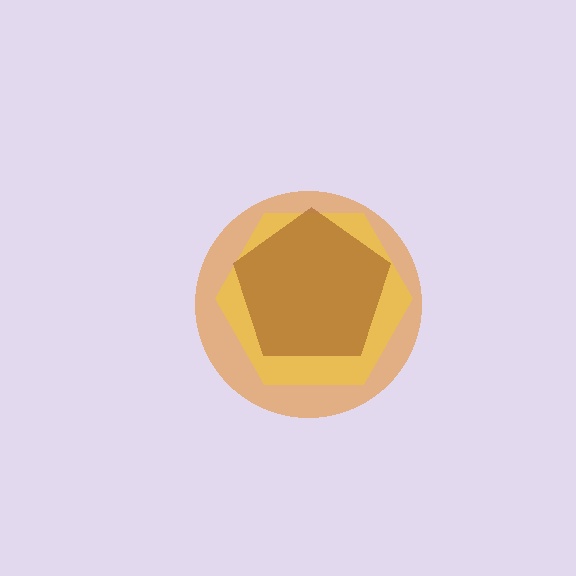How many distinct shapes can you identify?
There are 3 distinct shapes: an orange circle, a yellow hexagon, a brown pentagon.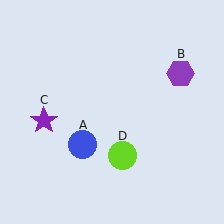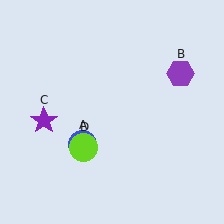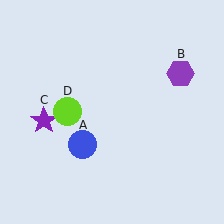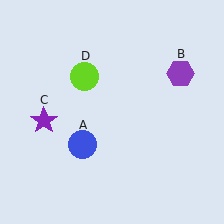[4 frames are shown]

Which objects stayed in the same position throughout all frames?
Blue circle (object A) and purple hexagon (object B) and purple star (object C) remained stationary.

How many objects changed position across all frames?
1 object changed position: lime circle (object D).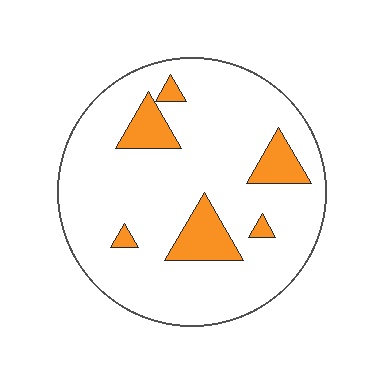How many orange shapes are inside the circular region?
6.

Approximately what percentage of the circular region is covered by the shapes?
Approximately 15%.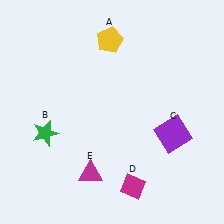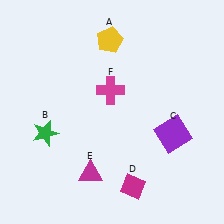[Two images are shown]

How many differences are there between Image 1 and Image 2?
There is 1 difference between the two images.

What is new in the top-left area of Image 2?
A magenta cross (F) was added in the top-left area of Image 2.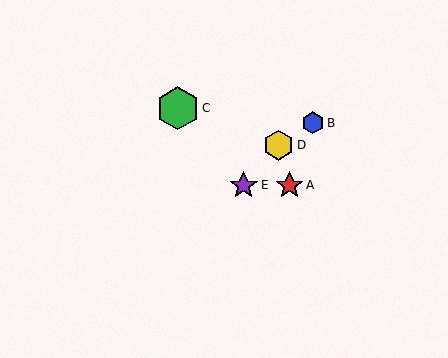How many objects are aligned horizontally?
2 objects (A, E) are aligned horizontally.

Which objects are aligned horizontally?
Objects A, E are aligned horizontally.